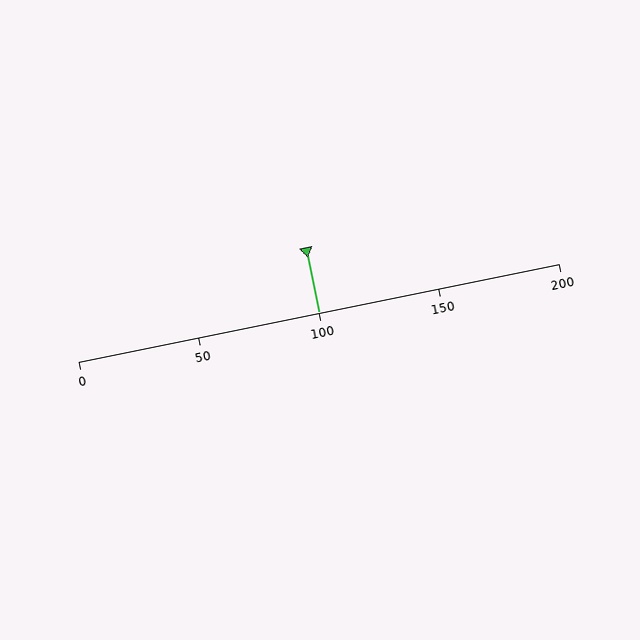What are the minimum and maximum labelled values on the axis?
The axis runs from 0 to 200.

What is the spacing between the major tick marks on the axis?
The major ticks are spaced 50 apart.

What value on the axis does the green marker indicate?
The marker indicates approximately 100.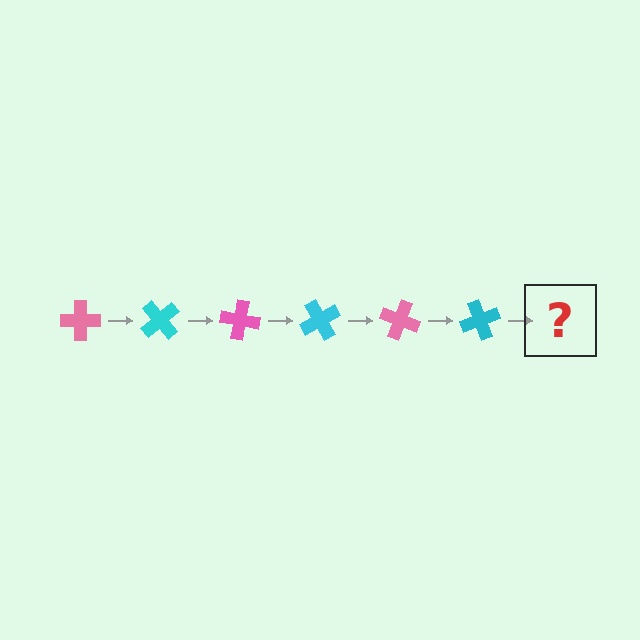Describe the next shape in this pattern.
It should be a pink cross, rotated 300 degrees from the start.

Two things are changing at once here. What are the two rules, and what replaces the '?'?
The two rules are that it rotates 50 degrees each step and the color cycles through pink and cyan. The '?' should be a pink cross, rotated 300 degrees from the start.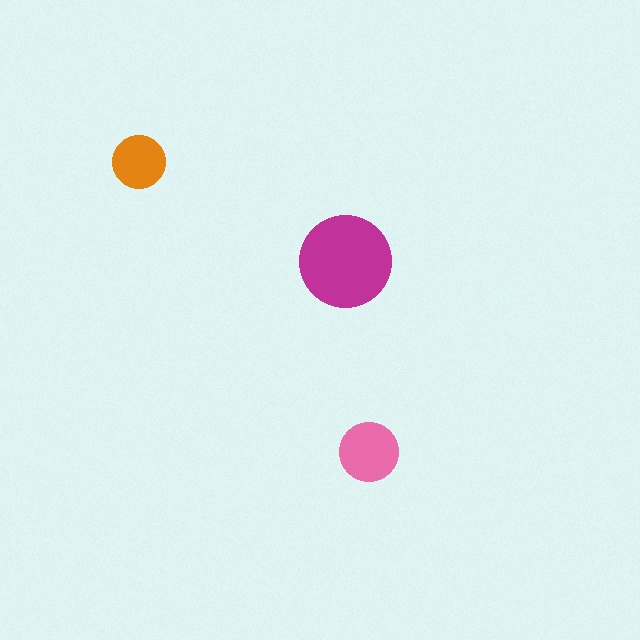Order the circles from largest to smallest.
the magenta one, the pink one, the orange one.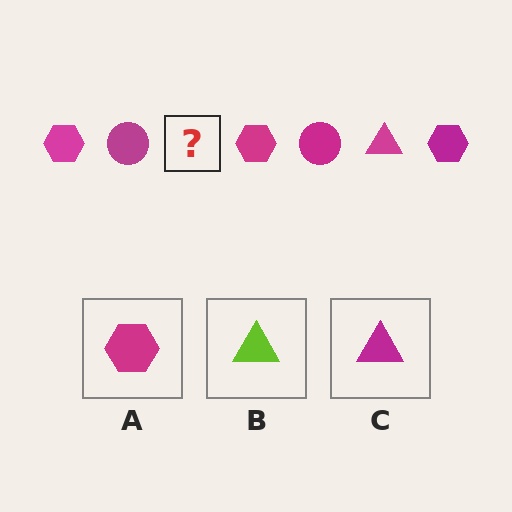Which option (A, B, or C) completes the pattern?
C.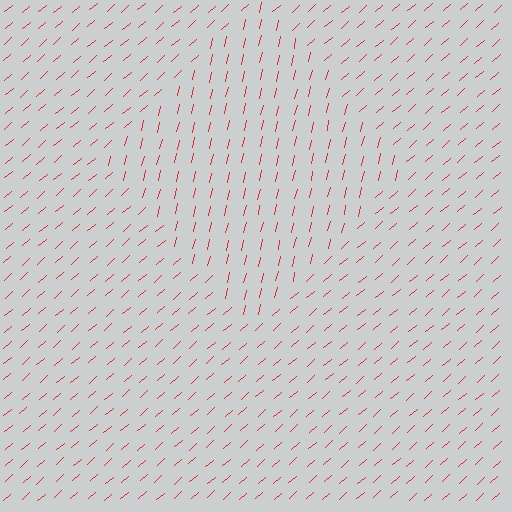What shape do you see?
I see a diamond.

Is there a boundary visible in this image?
Yes, there is a texture boundary formed by a change in line orientation.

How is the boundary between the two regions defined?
The boundary is defined purely by a change in line orientation (approximately 36 degrees difference). All lines are the same color and thickness.